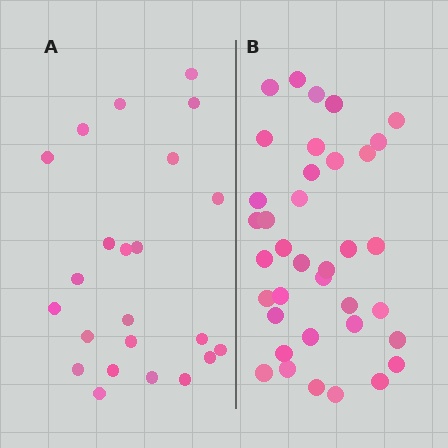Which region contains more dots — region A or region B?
Region B (the right region) has more dots.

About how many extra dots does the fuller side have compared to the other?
Region B has approximately 15 more dots than region A.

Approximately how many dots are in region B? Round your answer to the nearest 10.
About 40 dots. (The exact count is 37, which rounds to 40.)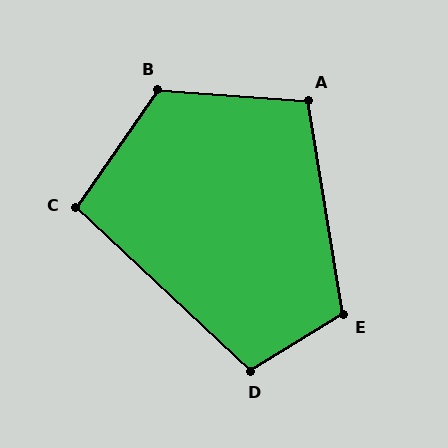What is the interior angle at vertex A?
Approximately 103 degrees (obtuse).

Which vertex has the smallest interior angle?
C, at approximately 98 degrees.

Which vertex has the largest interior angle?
B, at approximately 121 degrees.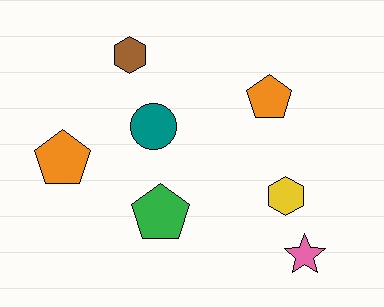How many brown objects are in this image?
There is 1 brown object.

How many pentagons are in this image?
There are 3 pentagons.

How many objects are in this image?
There are 7 objects.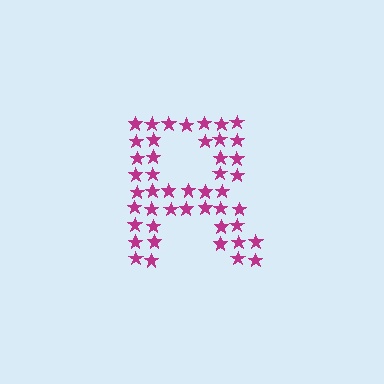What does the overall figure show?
The overall figure shows the letter R.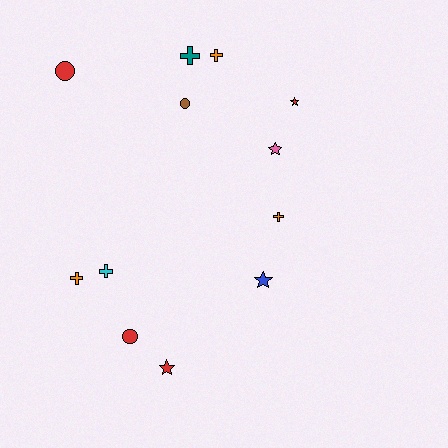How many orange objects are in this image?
There are 3 orange objects.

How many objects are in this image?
There are 12 objects.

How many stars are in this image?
There are 4 stars.